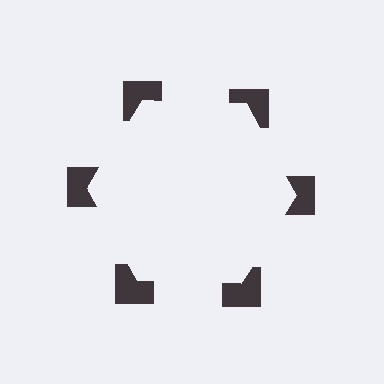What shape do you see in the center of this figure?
An illusory hexagon — its edges are inferred from the aligned wedge cuts in the notched squares, not physically drawn.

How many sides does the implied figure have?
6 sides.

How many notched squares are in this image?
There are 6 — one at each vertex of the illusory hexagon.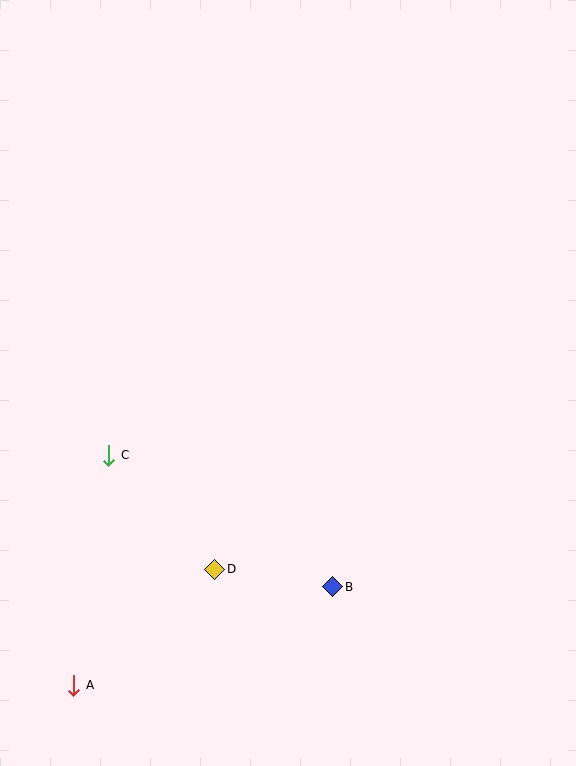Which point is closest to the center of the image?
Point C at (109, 455) is closest to the center.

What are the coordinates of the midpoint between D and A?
The midpoint between D and A is at (144, 627).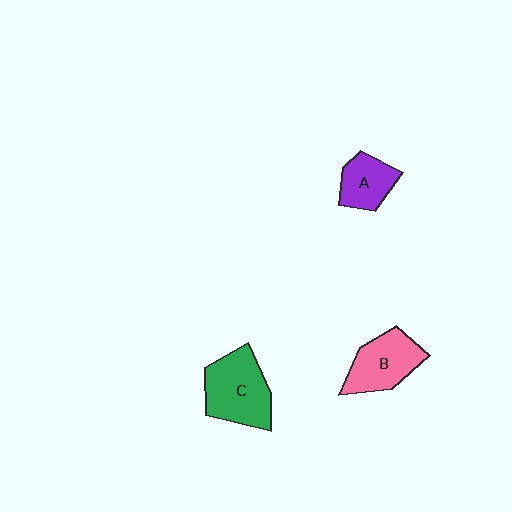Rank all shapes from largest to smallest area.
From largest to smallest: C (green), B (pink), A (purple).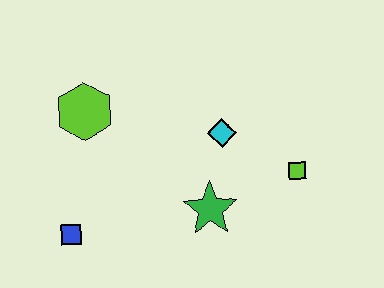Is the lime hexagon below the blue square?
No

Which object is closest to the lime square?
The cyan diamond is closest to the lime square.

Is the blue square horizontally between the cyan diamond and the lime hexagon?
No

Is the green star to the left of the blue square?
No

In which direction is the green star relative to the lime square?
The green star is to the left of the lime square.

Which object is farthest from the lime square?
The blue square is farthest from the lime square.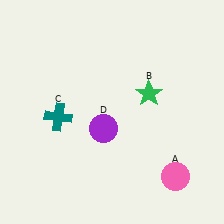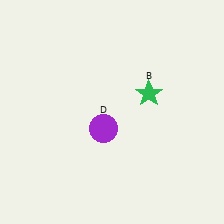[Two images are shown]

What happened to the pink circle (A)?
The pink circle (A) was removed in Image 2. It was in the bottom-right area of Image 1.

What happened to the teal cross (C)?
The teal cross (C) was removed in Image 2. It was in the bottom-left area of Image 1.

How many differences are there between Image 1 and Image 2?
There are 2 differences between the two images.